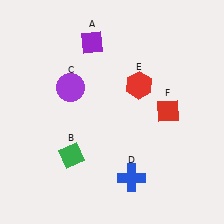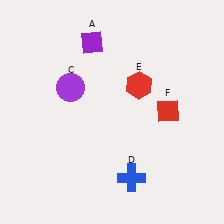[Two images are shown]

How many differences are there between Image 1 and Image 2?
There is 1 difference between the two images.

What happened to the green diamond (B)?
The green diamond (B) was removed in Image 2. It was in the bottom-left area of Image 1.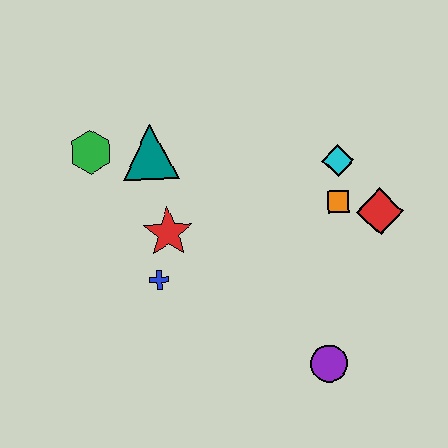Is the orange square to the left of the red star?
No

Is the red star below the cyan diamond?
Yes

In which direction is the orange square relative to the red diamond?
The orange square is to the left of the red diamond.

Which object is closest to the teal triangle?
The green hexagon is closest to the teal triangle.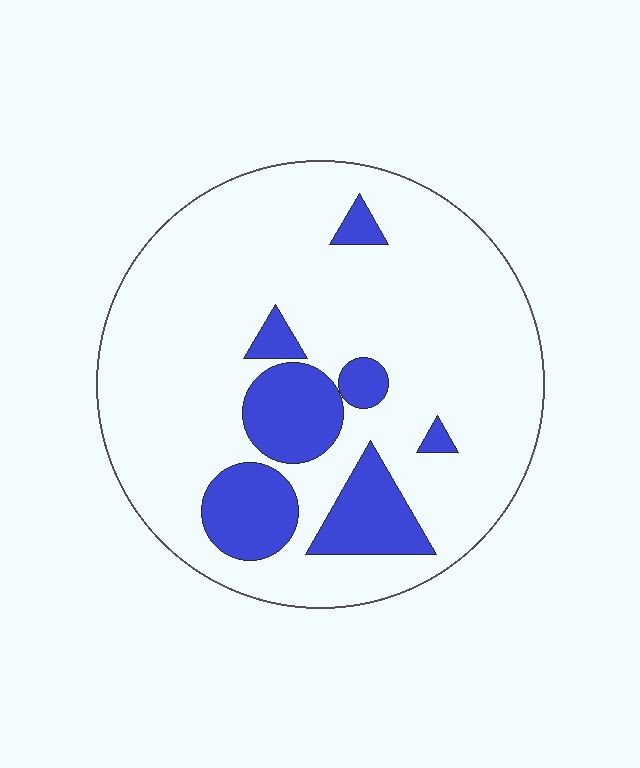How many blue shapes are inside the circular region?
7.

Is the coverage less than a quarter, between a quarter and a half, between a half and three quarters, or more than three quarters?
Less than a quarter.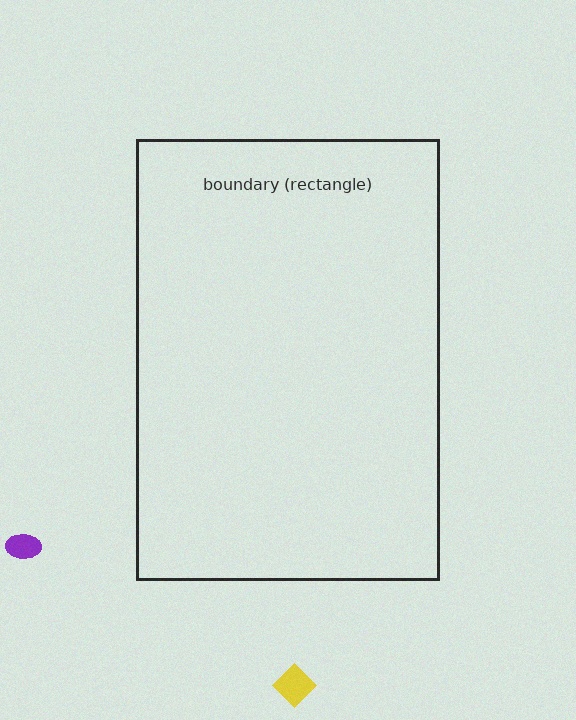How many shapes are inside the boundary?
0 inside, 2 outside.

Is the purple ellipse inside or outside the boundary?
Outside.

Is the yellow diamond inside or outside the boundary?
Outside.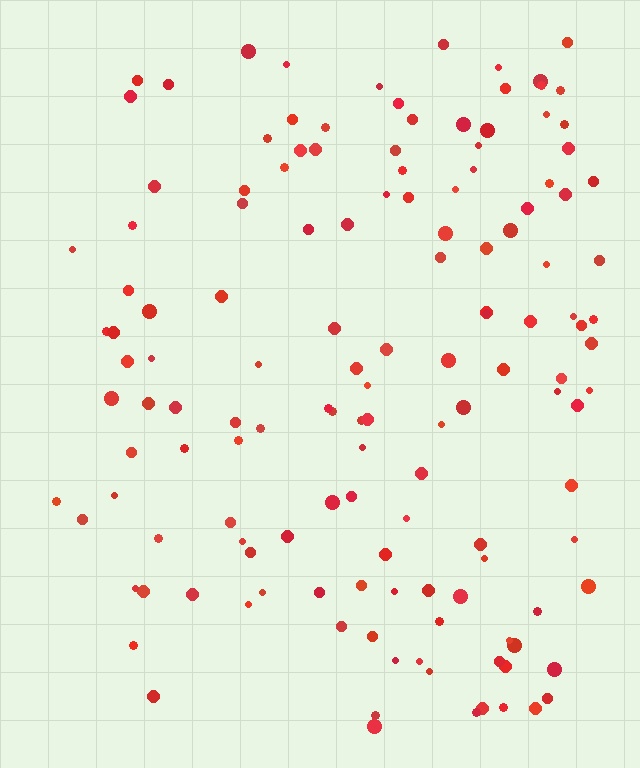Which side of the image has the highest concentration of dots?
The right.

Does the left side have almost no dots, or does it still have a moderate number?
Still a moderate number, just noticeably fewer than the right.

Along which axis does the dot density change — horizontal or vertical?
Horizontal.